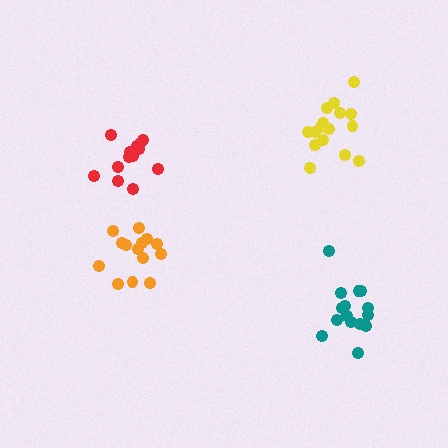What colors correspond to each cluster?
The clusters are colored: orange, red, teal, yellow.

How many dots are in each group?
Group 1: 14 dots, Group 2: 13 dots, Group 3: 15 dots, Group 4: 16 dots (58 total).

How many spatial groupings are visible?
There are 4 spatial groupings.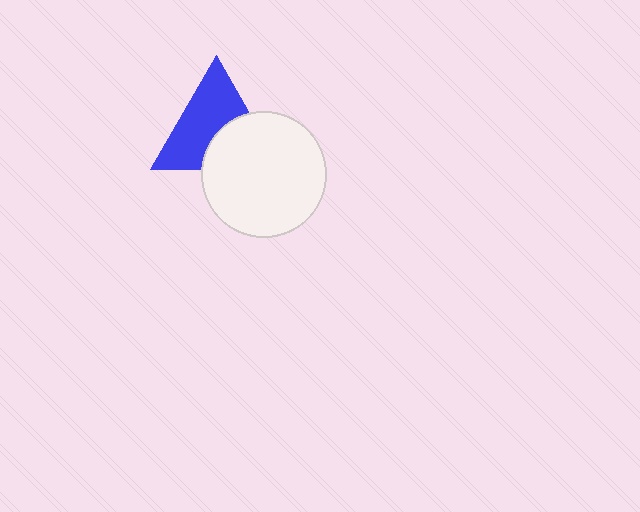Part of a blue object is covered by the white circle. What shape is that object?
It is a triangle.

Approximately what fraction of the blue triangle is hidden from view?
Roughly 38% of the blue triangle is hidden behind the white circle.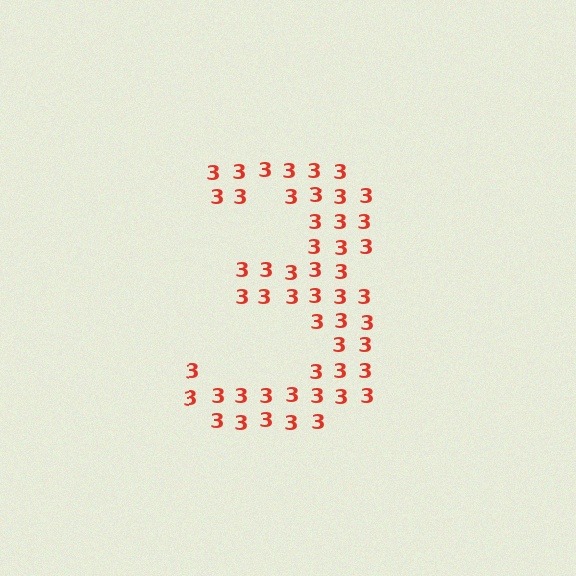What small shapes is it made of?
It is made of small digit 3's.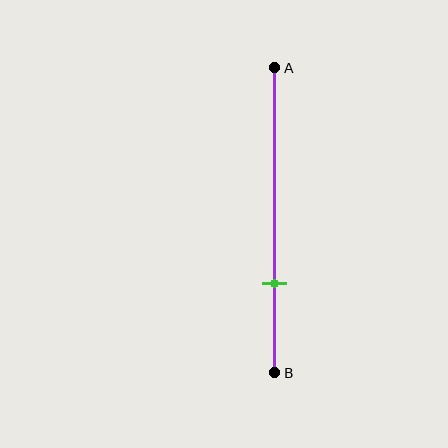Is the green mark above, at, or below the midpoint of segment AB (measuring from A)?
The green mark is below the midpoint of segment AB.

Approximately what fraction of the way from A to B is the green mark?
The green mark is approximately 70% of the way from A to B.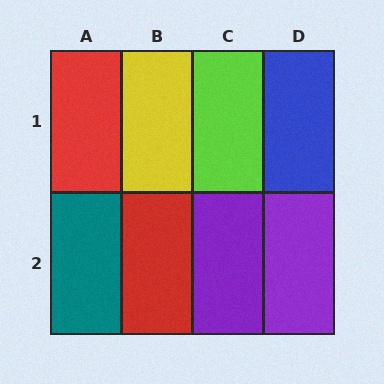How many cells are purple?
2 cells are purple.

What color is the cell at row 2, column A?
Teal.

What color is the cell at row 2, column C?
Purple.